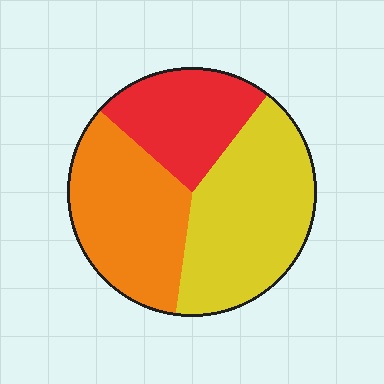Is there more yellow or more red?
Yellow.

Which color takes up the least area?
Red, at roughly 25%.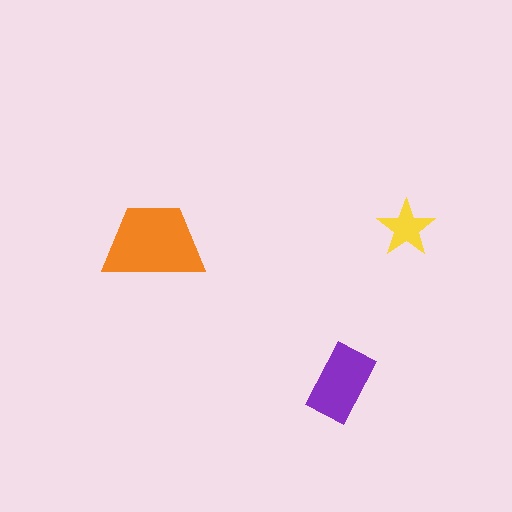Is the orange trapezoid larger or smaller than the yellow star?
Larger.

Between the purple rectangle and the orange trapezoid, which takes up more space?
The orange trapezoid.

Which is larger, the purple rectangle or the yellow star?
The purple rectangle.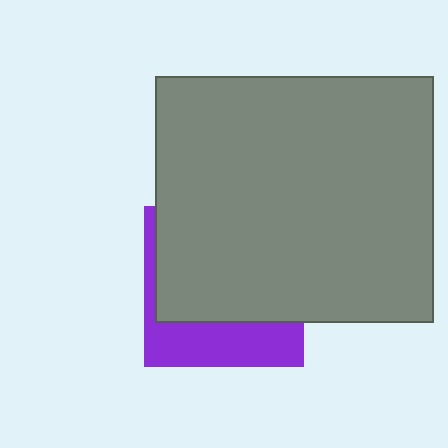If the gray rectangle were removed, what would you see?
You would see the complete purple square.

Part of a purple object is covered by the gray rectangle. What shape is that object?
It is a square.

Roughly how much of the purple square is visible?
A small part of it is visible (roughly 33%).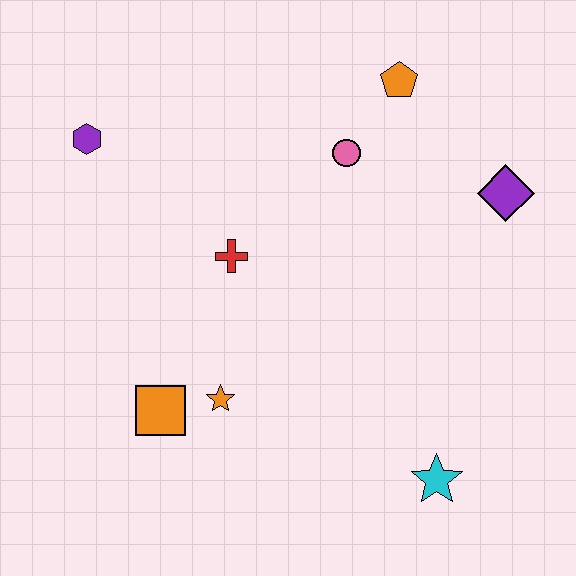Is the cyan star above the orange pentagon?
No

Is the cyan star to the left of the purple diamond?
Yes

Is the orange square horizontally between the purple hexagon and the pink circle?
Yes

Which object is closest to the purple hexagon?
The red cross is closest to the purple hexagon.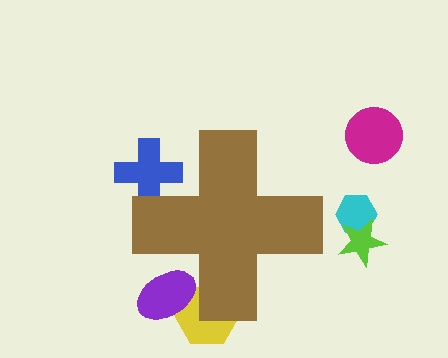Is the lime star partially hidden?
No, the lime star is fully visible.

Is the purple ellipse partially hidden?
Yes, the purple ellipse is partially hidden behind the brown cross.